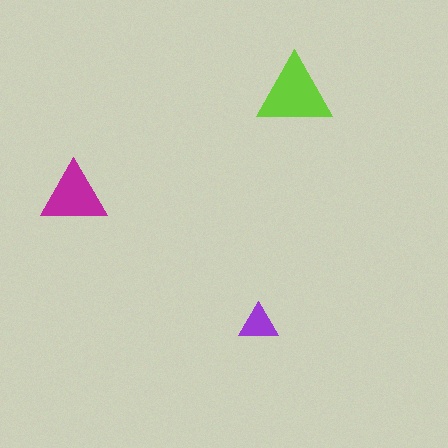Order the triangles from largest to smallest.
the lime one, the magenta one, the purple one.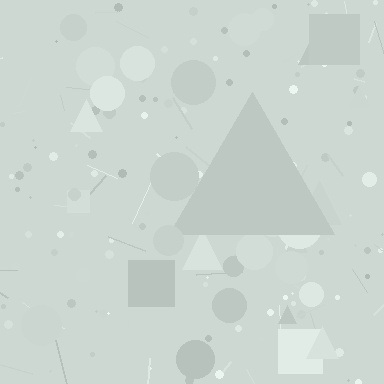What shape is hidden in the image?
A triangle is hidden in the image.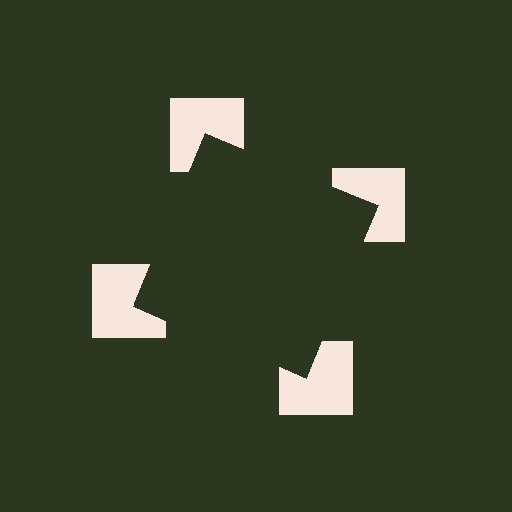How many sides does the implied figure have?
4 sides.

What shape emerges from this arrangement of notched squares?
An illusory square — its edges are inferred from the aligned wedge cuts in the notched squares, not physically drawn.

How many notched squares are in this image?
There are 4 — one at each vertex of the illusory square.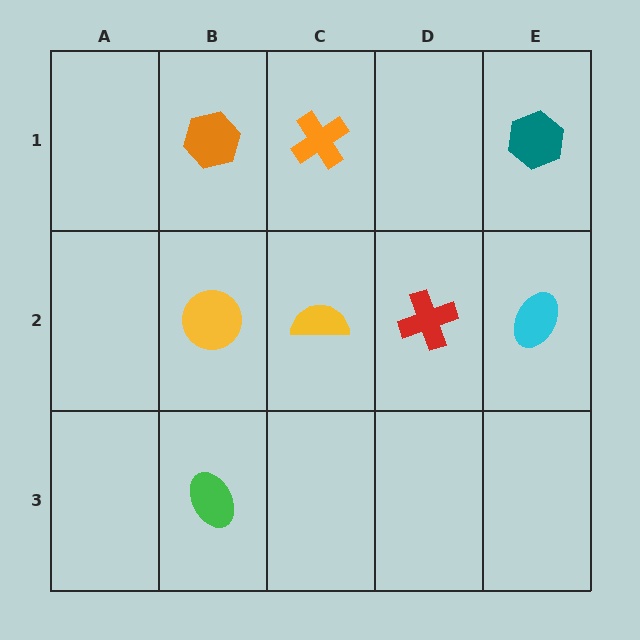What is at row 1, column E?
A teal hexagon.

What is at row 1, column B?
An orange hexagon.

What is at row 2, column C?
A yellow semicircle.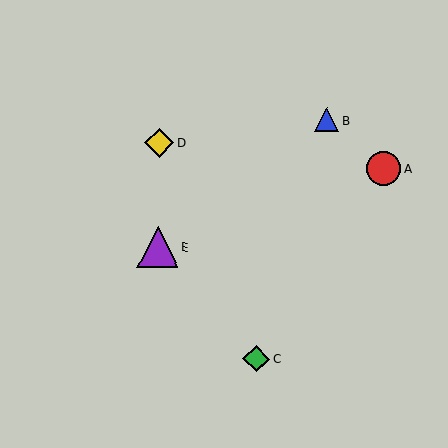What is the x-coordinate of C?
Object C is at x≈257.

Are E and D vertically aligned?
Yes, both are at x≈158.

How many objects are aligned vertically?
2 objects (D, E) are aligned vertically.